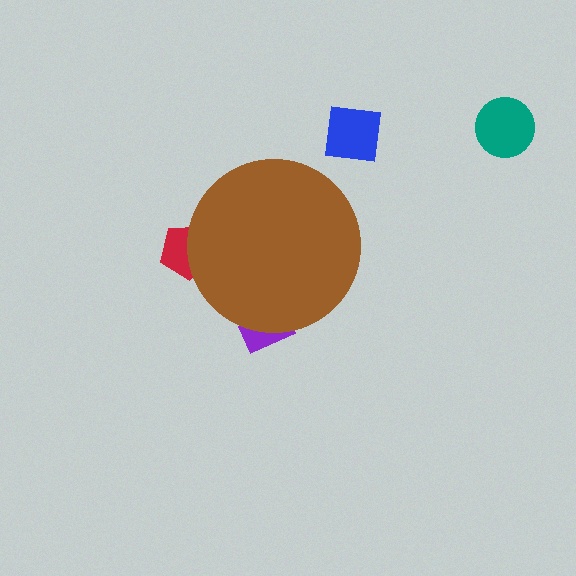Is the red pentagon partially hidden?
Yes, the red pentagon is partially hidden behind the brown circle.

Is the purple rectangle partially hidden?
Yes, the purple rectangle is partially hidden behind the brown circle.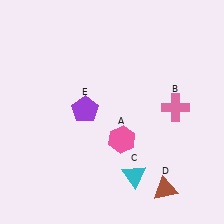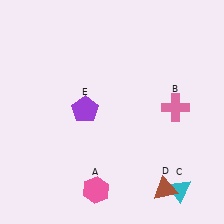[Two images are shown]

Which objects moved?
The objects that moved are: the pink hexagon (A), the cyan triangle (C).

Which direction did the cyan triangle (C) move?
The cyan triangle (C) moved right.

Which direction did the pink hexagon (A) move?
The pink hexagon (A) moved down.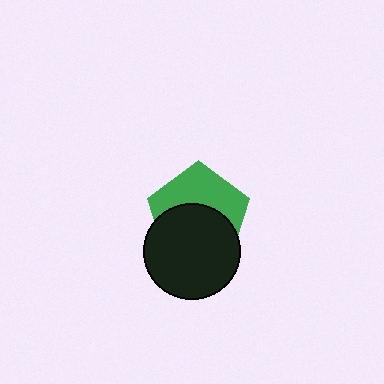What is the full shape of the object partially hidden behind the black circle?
The partially hidden object is a green pentagon.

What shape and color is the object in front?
The object in front is a black circle.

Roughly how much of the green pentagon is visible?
About half of it is visible (roughly 46%).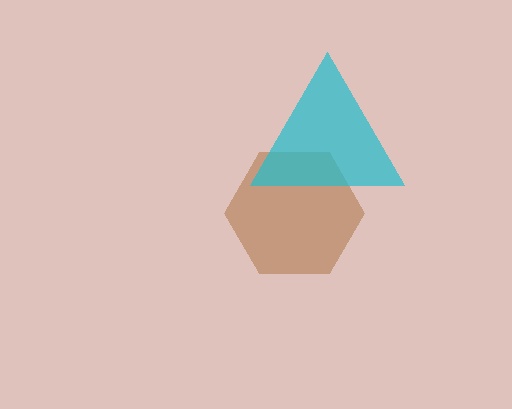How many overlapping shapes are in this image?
There are 2 overlapping shapes in the image.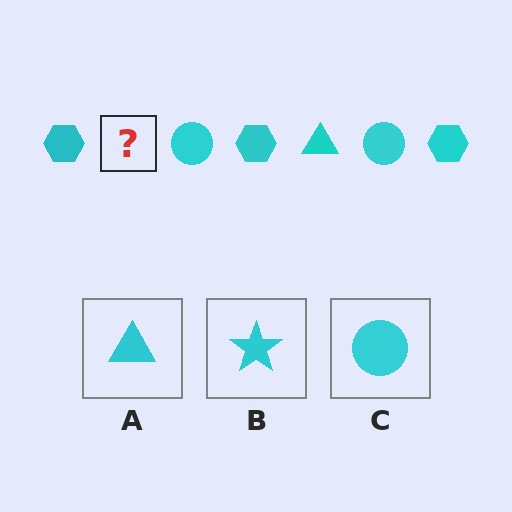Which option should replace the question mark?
Option A.